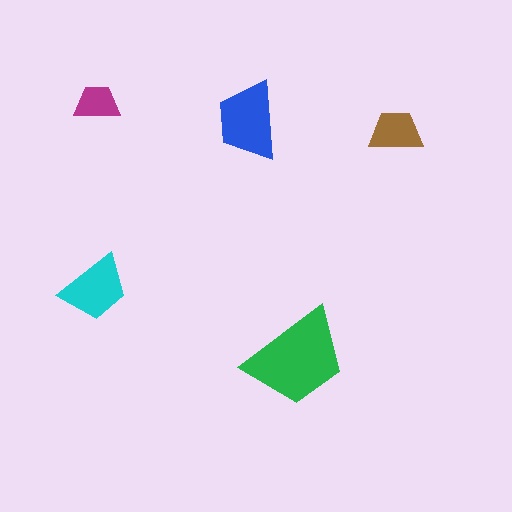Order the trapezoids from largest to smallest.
the green one, the blue one, the cyan one, the brown one, the magenta one.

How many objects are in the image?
There are 5 objects in the image.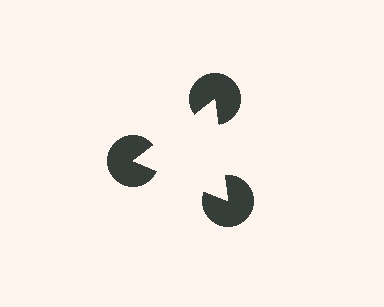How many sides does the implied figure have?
3 sides.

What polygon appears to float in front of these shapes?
An illusory triangle — its edges are inferred from the aligned wedge cuts in the pac-man discs, not physically drawn.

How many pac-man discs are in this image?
There are 3 — one at each vertex of the illusory triangle.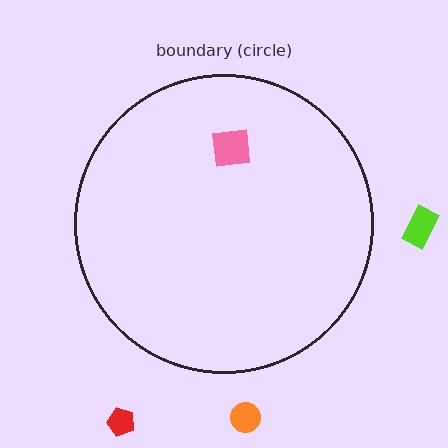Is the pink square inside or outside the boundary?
Inside.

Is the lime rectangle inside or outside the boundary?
Outside.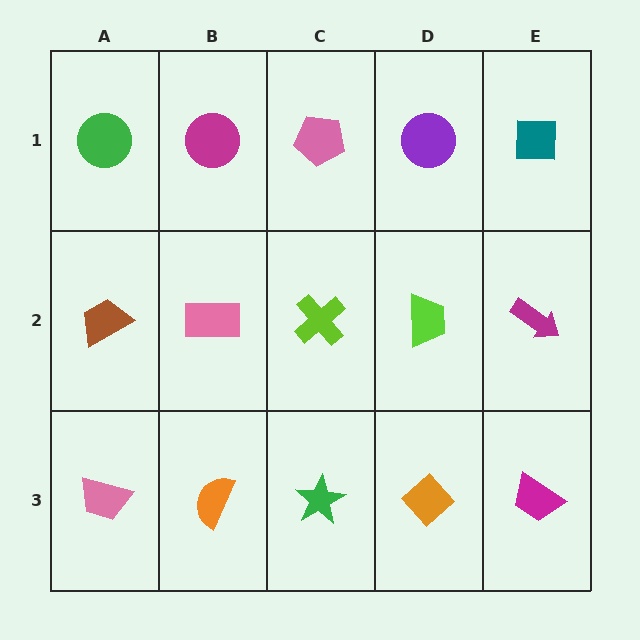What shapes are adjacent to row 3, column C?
A lime cross (row 2, column C), an orange semicircle (row 3, column B), an orange diamond (row 3, column D).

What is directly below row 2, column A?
A pink trapezoid.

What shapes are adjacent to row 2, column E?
A teal square (row 1, column E), a magenta trapezoid (row 3, column E), a lime trapezoid (row 2, column D).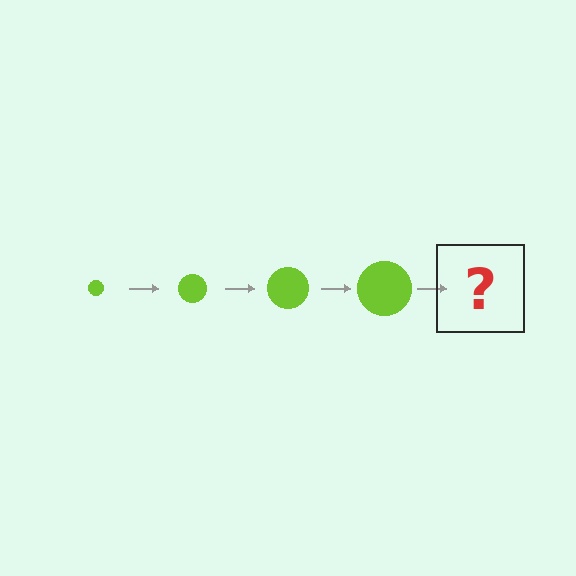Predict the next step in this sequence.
The next step is a lime circle, larger than the previous one.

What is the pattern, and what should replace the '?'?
The pattern is that the circle gets progressively larger each step. The '?' should be a lime circle, larger than the previous one.